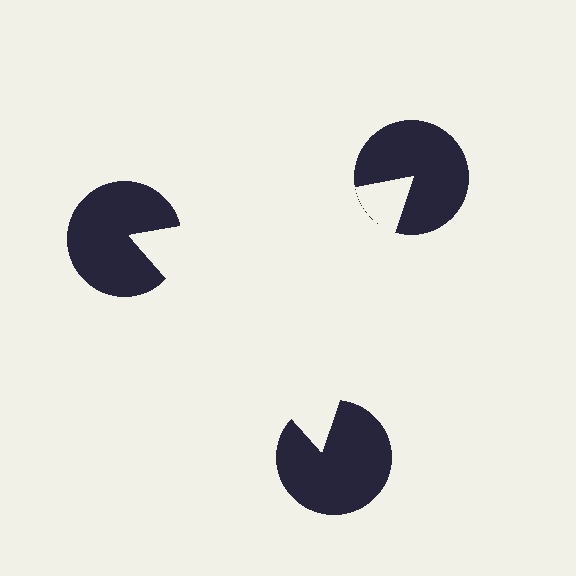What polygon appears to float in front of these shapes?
An illusory triangle — its edges are inferred from the aligned wedge cuts in the pac-man discs, not physically drawn.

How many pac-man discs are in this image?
There are 3 — one at each vertex of the illusory triangle.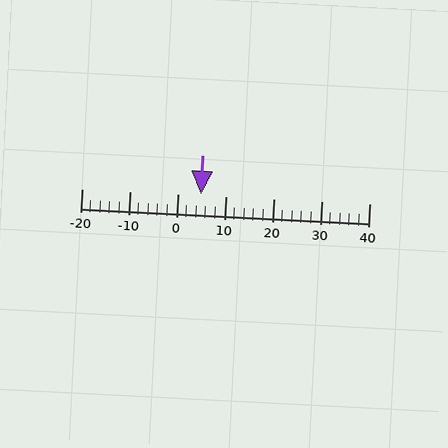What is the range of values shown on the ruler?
The ruler shows values from -20 to 40.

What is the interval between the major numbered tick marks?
The major tick marks are spaced 10 units apart.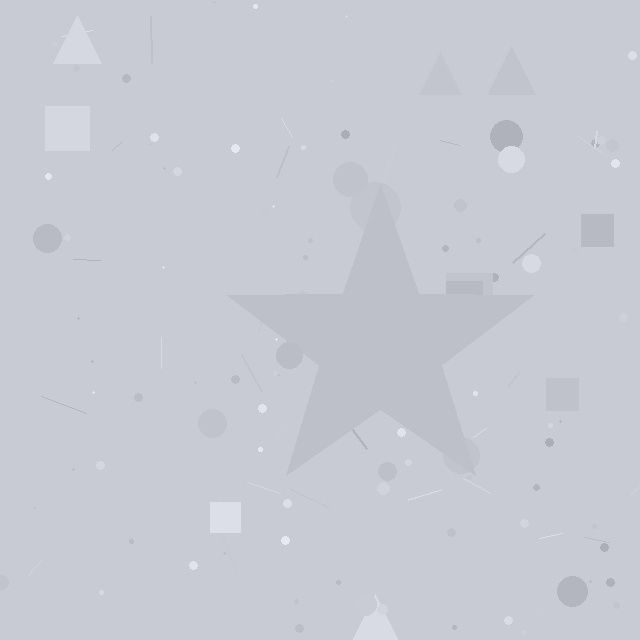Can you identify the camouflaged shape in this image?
The camouflaged shape is a star.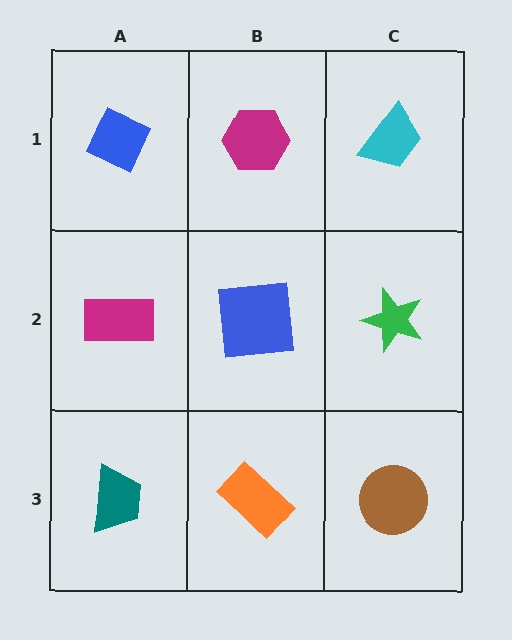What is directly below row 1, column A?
A magenta rectangle.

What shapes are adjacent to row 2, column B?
A magenta hexagon (row 1, column B), an orange rectangle (row 3, column B), a magenta rectangle (row 2, column A), a green star (row 2, column C).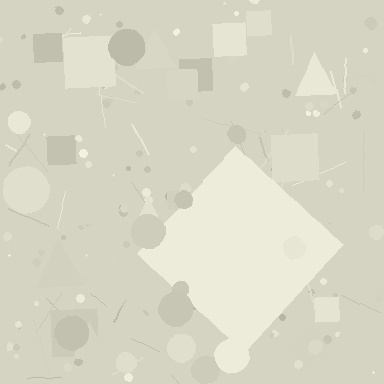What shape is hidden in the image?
A diamond is hidden in the image.